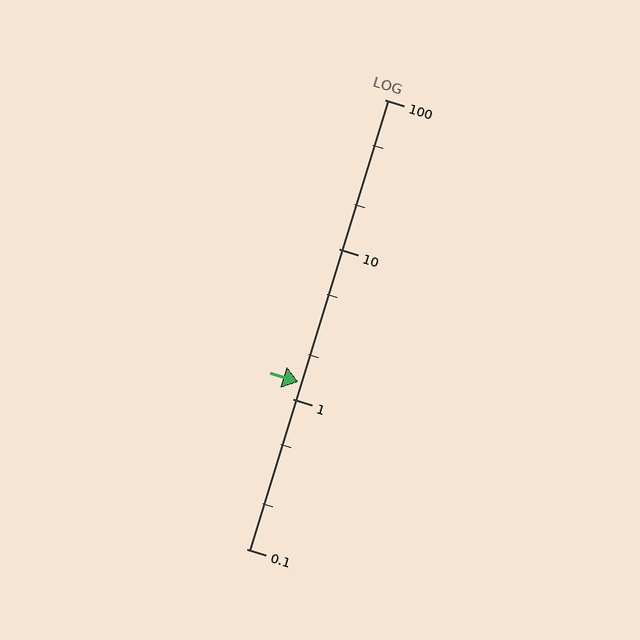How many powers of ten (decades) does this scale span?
The scale spans 3 decades, from 0.1 to 100.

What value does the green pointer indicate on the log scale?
The pointer indicates approximately 1.3.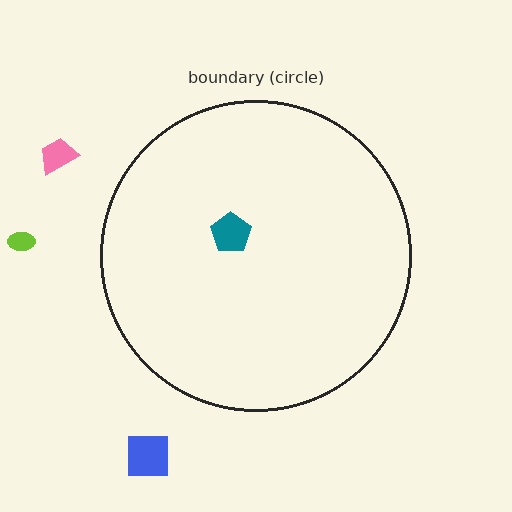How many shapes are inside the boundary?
1 inside, 3 outside.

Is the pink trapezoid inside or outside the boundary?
Outside.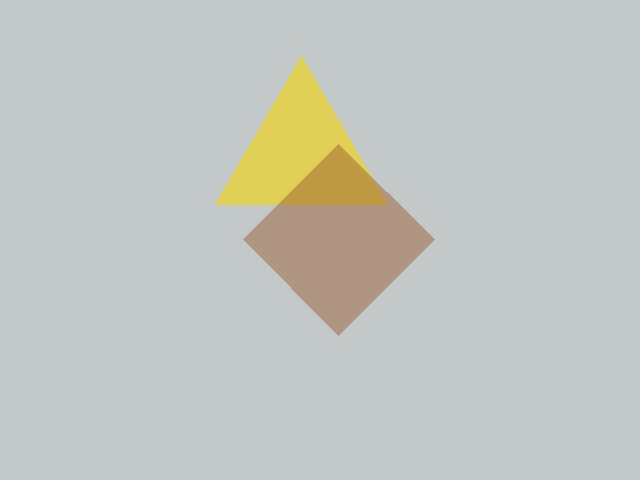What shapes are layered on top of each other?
The layered shapes are: a yellow triangle, a brown diamond.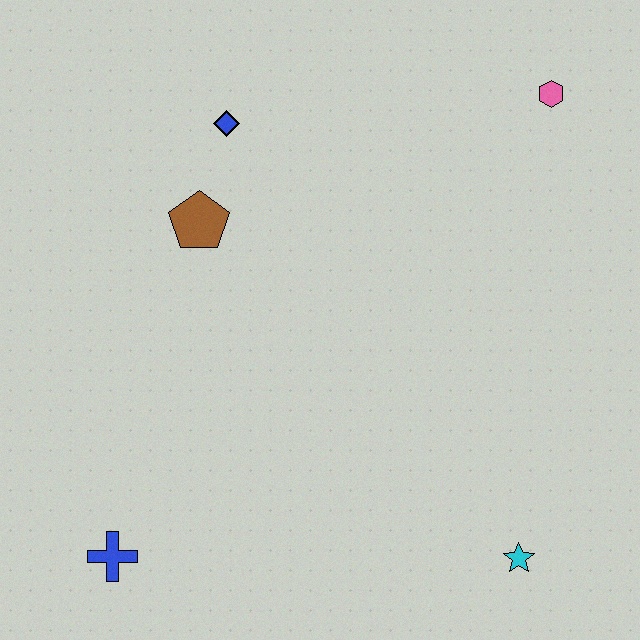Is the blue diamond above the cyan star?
Yes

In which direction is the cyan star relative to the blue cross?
The cyan star is to the right of the blue cross.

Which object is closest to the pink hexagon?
The blue diamond is closest to the pink hexagon.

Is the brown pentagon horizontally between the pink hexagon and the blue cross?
Yes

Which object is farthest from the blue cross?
The pink hexagon is farthest from the blue cross.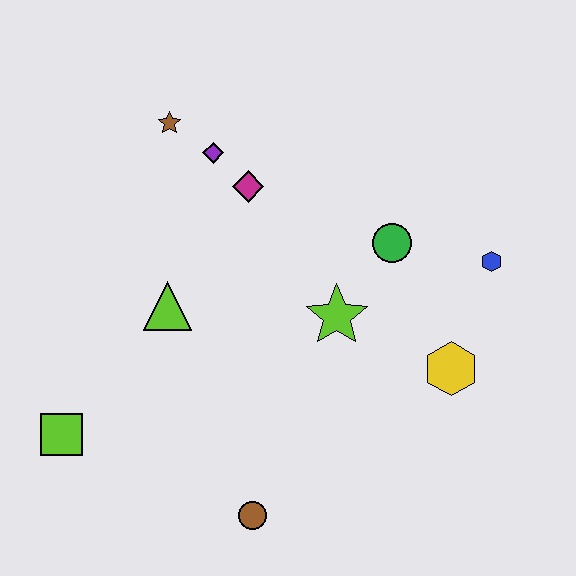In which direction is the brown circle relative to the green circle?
The brown circle is below the green circle.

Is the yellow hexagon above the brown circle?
Yes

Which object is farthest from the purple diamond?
The brown circle is farthest from the purple diamond.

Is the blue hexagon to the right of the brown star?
Yes